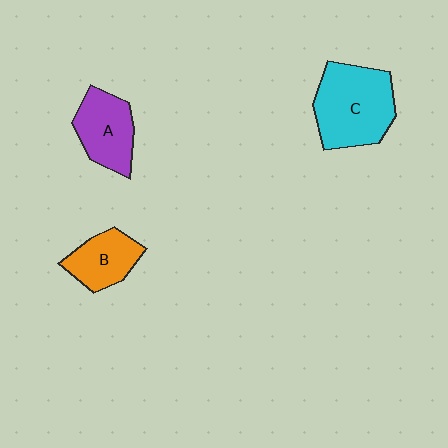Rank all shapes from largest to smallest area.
From largest to smallest: C (cyan), A (purple), B (orange).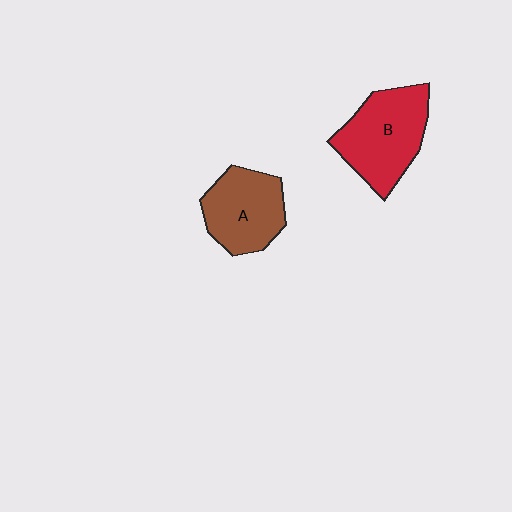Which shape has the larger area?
Shape B (red).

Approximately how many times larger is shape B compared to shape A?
Approximately 1.2 times.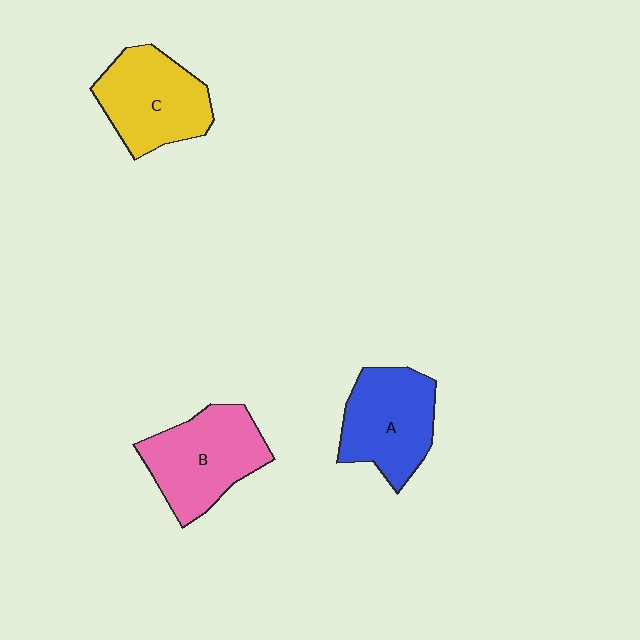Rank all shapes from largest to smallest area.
From largest to smallest: B (pink), C (yellow), A (blue).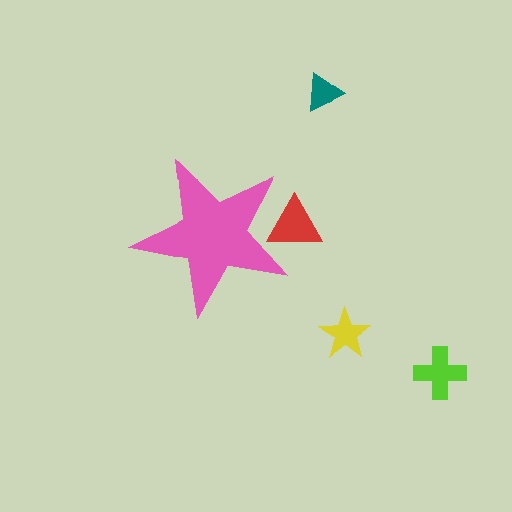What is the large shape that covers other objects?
A pink star.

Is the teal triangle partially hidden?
No, the teal triangle is fully visible.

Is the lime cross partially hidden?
No, the lime cross is fully visible.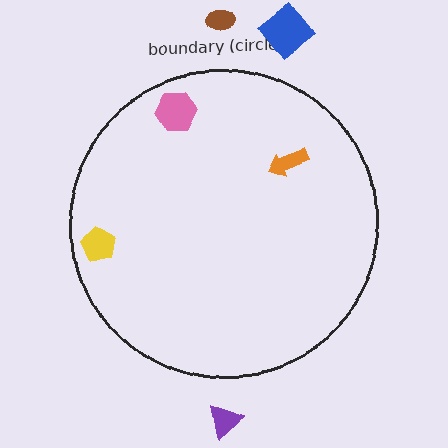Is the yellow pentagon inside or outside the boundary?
Inside.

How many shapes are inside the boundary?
3 inside, 3 outside.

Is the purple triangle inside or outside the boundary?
Outside.